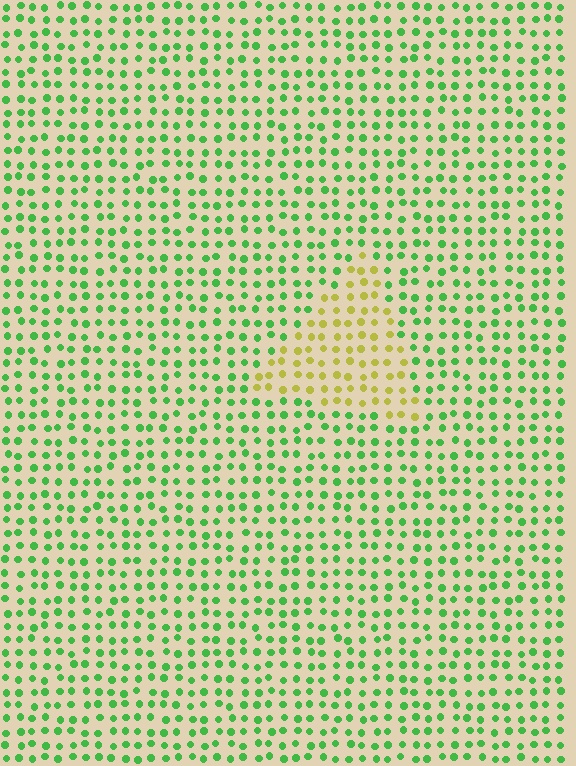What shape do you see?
I see a triangle.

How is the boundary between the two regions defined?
The boundary is defined purely by a slight shift in hue (about 59 degrees). Spacing, size, and orientation are identical on both sides.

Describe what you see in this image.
The image is filled with small green elements in a uniform arrangement. A triangle-shaped region is visible where the elements are tinted to a slightly different hue, forming a subtle color boundary.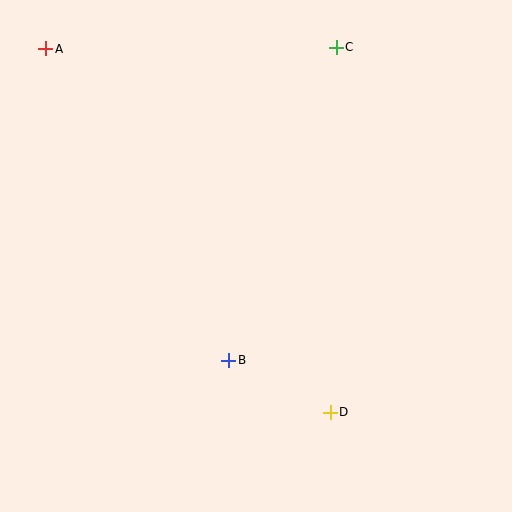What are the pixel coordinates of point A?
Point A is at (46, 49).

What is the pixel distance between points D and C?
The distance between D and C is 365 pixels.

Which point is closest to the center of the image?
Point B at (229, 360) is closest to the center.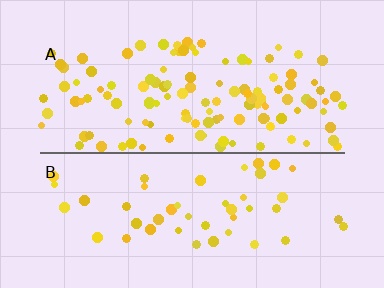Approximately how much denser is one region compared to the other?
Approximately 2.5× — region A over region B.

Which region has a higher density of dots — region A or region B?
A (the top).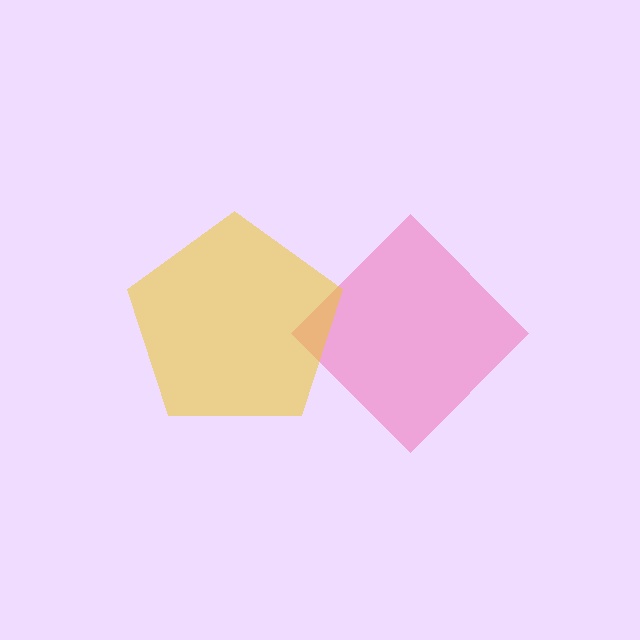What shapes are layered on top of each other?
The layered shapes are: a pink diamond, a yellow pentagon.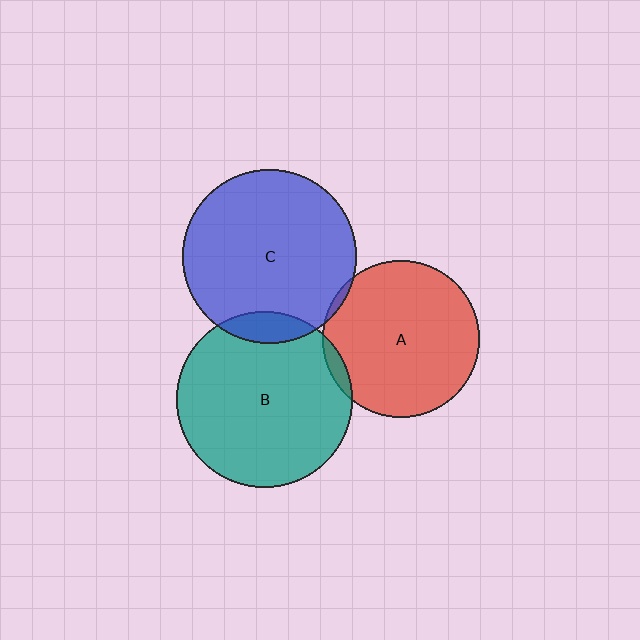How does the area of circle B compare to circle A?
Approximately 1.2 times.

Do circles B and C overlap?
Yes.